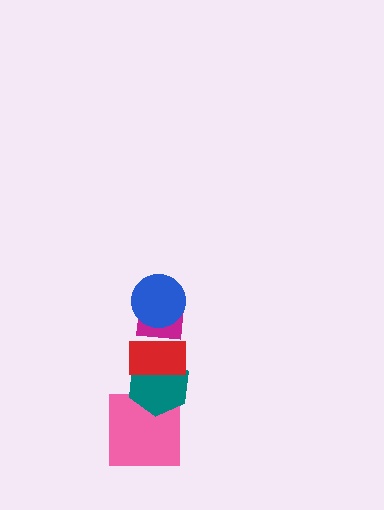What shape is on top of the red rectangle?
The magenta square is on top of the red rectangle.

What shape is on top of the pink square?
The teal hexagon is on top of the pink square.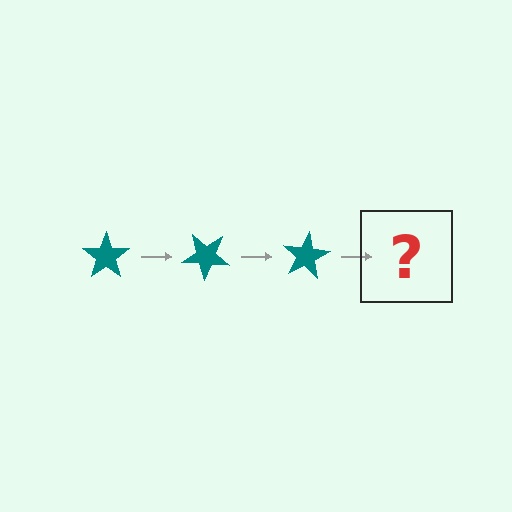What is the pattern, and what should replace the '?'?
The pattern is that the star rotates 40 degrees each step. The '?' should be a teal star rotated 120 degrees.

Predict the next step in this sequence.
The next step is a teal star rotated 120 degrees.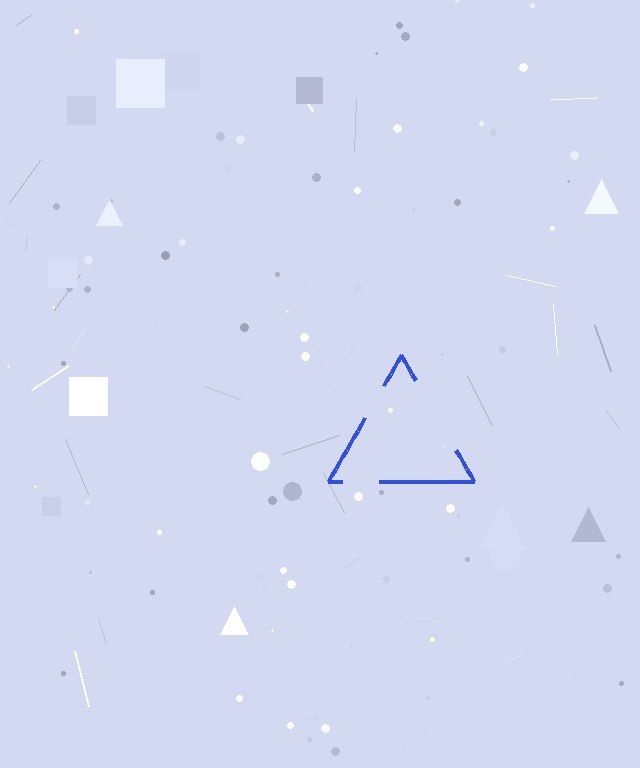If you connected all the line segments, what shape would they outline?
They would outline a triangle.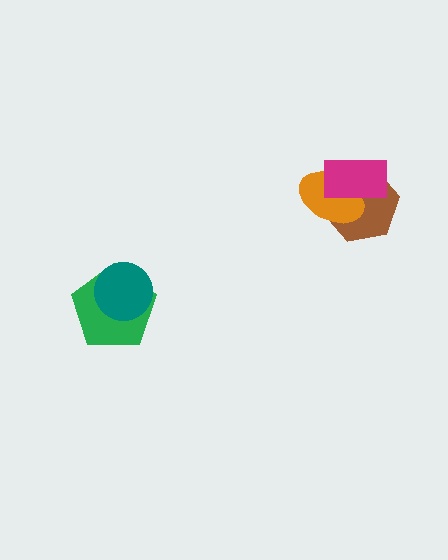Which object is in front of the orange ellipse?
The magenta rectangle is in front of the orange ellipse.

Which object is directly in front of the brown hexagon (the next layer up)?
The orange ellipse is directly in front of the brown hexagon.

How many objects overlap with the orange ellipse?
2 objects overlap with the orange ellipse.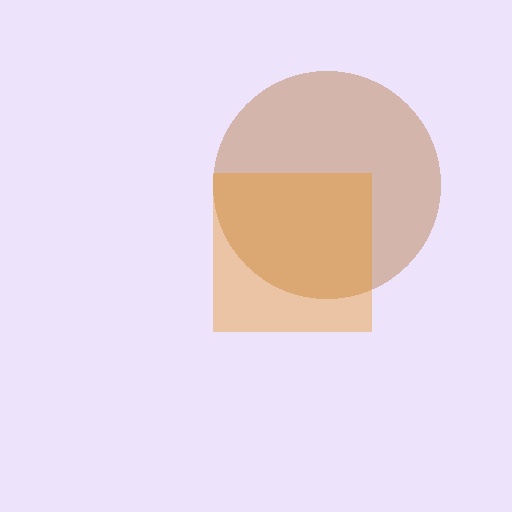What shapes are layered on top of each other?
The layered shapes are: a brown circle, an orange square.